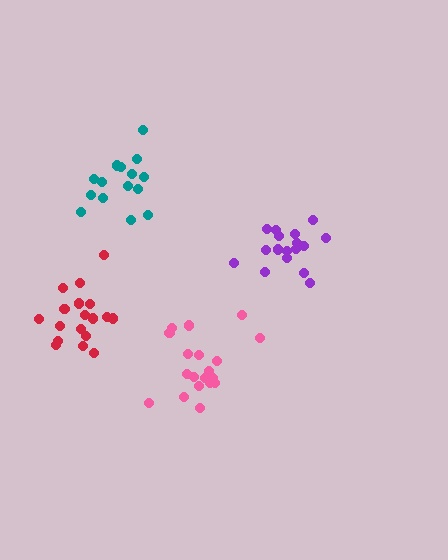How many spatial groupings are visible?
There are 4 spatial groupings.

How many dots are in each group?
Group 1: 18 dots, Group 2: 15 dots, Group 3: 19 dots, Group 4: 18 dots (70 total).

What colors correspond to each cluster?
The clusters are colored: purple, teal, pink, red.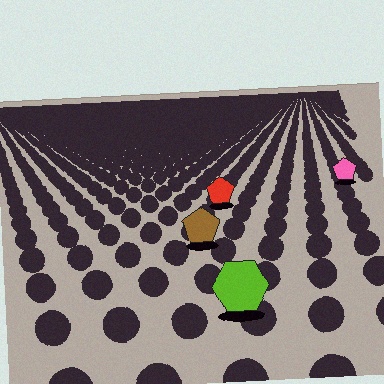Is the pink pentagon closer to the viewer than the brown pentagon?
No. The brown pentagon is closer — you can tell from the texture gradient: the ground texture is coarser near it.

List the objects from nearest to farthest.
From nearest to farthest: the lime hexagon, the brown pentagon, the red pentagon, the pink pentagon.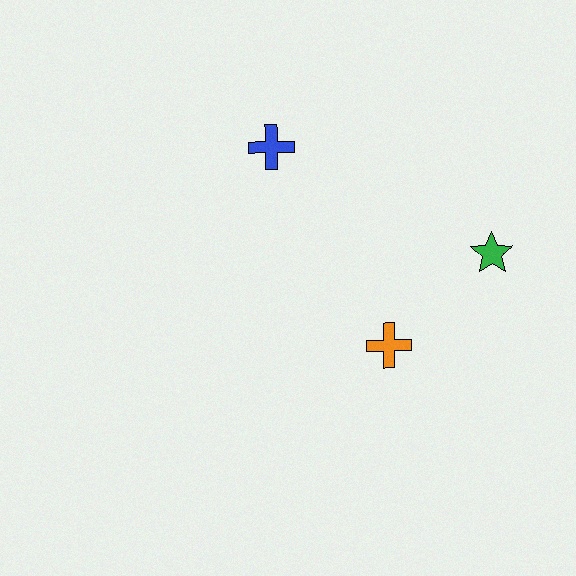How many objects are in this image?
There are 3 objects.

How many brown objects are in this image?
There are no brown objects.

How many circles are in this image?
There are no circles.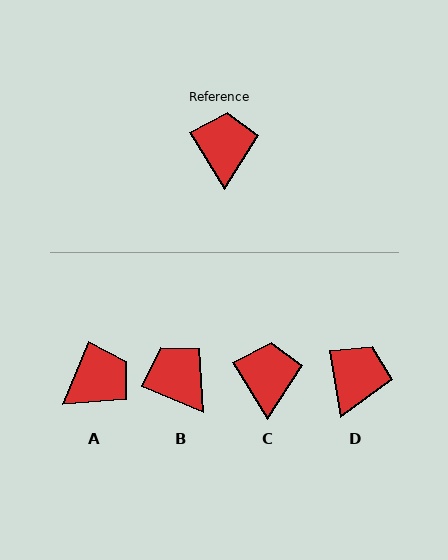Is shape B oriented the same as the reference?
No, it is off by about 36 degrees.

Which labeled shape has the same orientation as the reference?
C.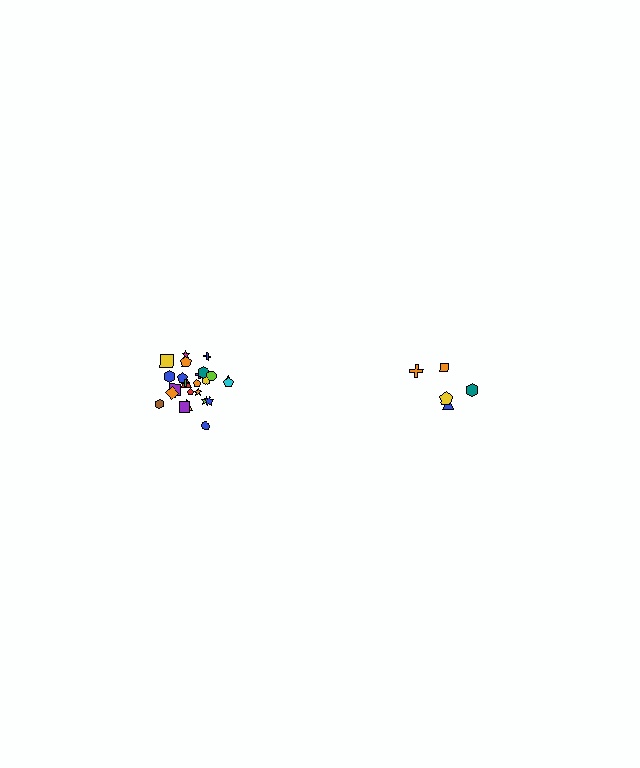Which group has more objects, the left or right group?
The left group.